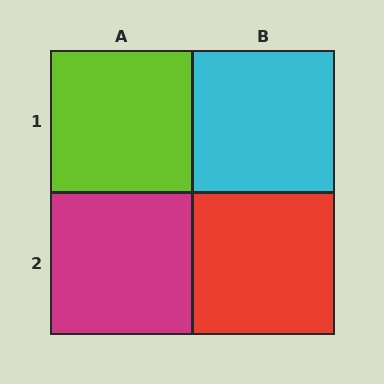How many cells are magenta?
1 cell is magenta.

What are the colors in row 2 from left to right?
Magenta, red.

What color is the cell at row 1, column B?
Cyan.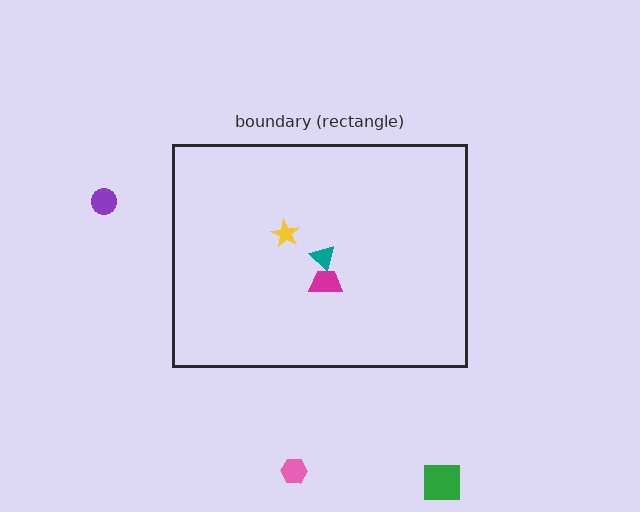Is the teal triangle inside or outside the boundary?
Inside.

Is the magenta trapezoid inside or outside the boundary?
Inside.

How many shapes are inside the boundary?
3 inside, 3 outside.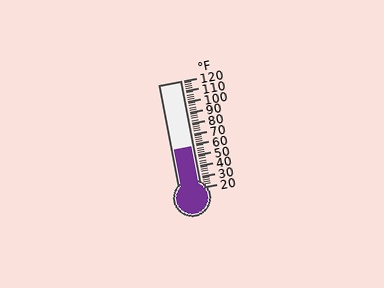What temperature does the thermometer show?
The thermometer shows approximately 58°F.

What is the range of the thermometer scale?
The thermometer scale ranges from 20°F to 120°F.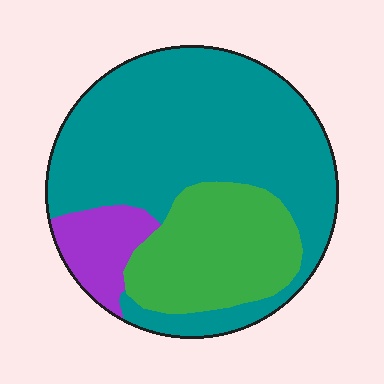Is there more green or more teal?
Teal.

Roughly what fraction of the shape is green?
Green covers 26% of the shape.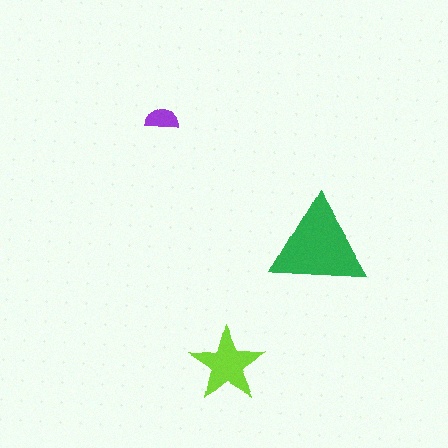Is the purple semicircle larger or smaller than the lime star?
Smaller.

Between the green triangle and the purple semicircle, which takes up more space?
The green triangle.